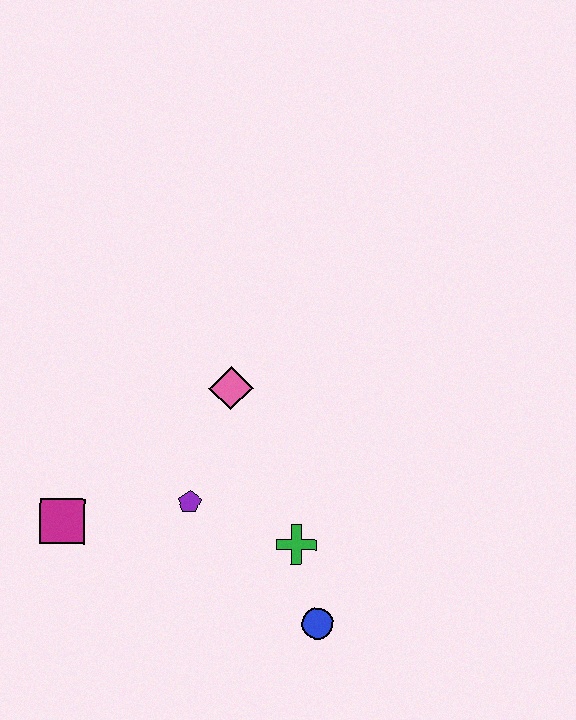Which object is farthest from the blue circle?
The magenta square is farthest from the blue circle.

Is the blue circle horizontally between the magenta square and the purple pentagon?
No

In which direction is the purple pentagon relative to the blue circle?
The purple pentagon is to the left of the blue circle.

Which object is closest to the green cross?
The blue circle is closest to the green cross.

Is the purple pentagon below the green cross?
No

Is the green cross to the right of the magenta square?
Yes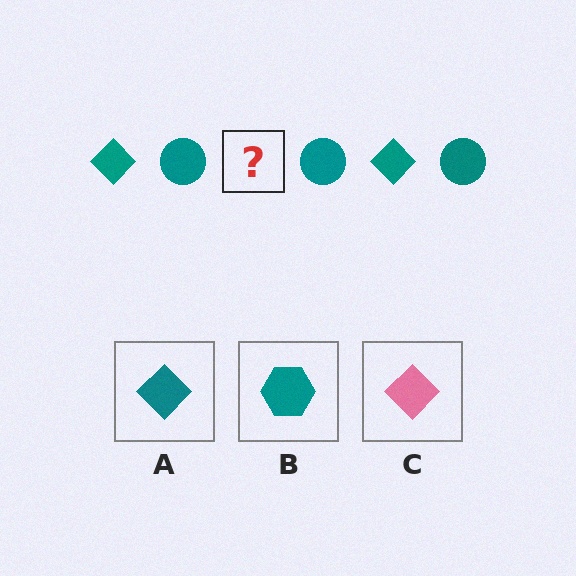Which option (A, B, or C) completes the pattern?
A.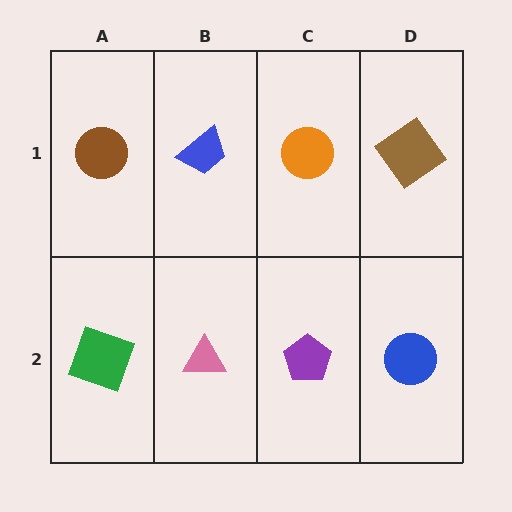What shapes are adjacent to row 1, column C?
A purple pentagon (row 2, column C), a blue trapezoid (row 1, column B), a brown diamond (row 1, column D).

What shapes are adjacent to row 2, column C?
An orange circle (row 1, column C), a pink triangle (row 2, column B), a blue circle (row 2, column D).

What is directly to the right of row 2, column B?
A purple pentagon.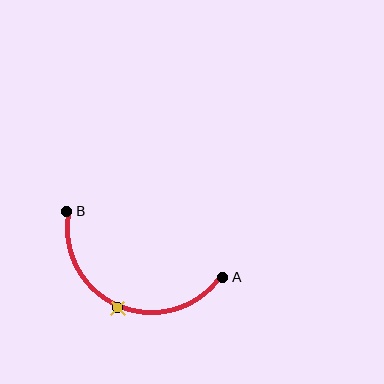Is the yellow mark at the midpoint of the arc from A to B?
Yes. The yellow mark lies on the arc at equal arc-length from both A and B — it is the arc midpoint.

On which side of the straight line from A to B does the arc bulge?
The arc bulges below the straight line connecting A and B.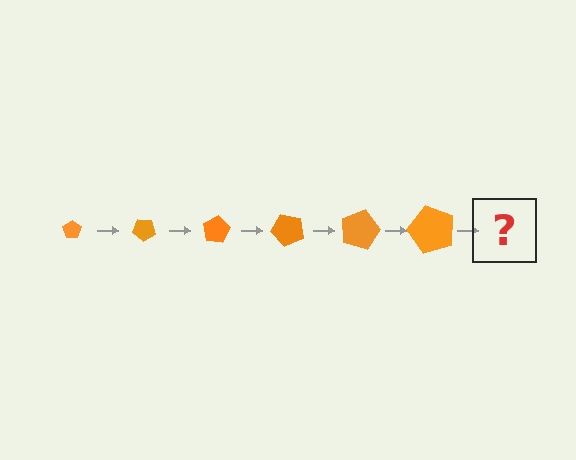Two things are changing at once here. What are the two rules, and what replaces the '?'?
The two rules are that the pentagon grows larger each step and it rotates 40 degrees each step. The '?' should be a pentagon, larger than the previous one and rotated 240 degrees from the start.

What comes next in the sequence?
The next element should be a pentagon, larger than the previous one and rotated 240 degrees from the start.